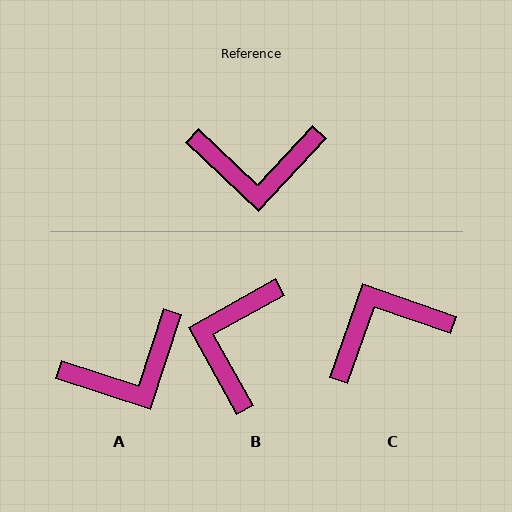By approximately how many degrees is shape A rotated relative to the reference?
Approximately 25 degrees counter-clockwise.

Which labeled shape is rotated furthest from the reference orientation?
C, about 156 degrees away.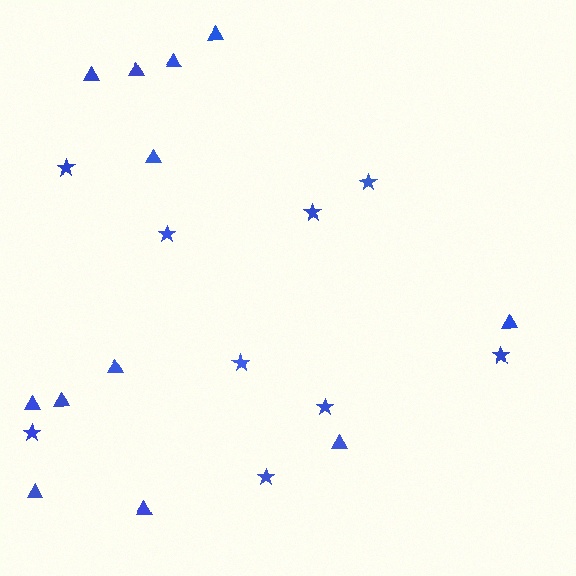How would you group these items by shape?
There are 2 groups: one group of stars (9) and one group of triangles (12).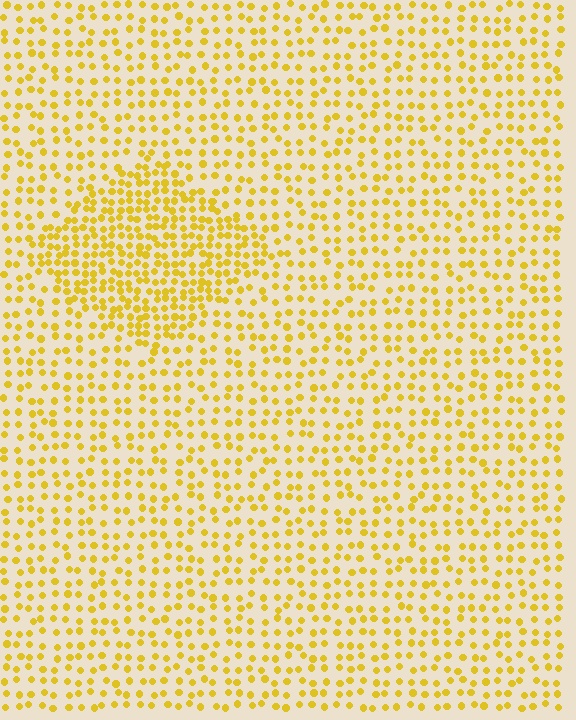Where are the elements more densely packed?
The elements are more densely packed inside the diamond boundary.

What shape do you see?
I see a diamond.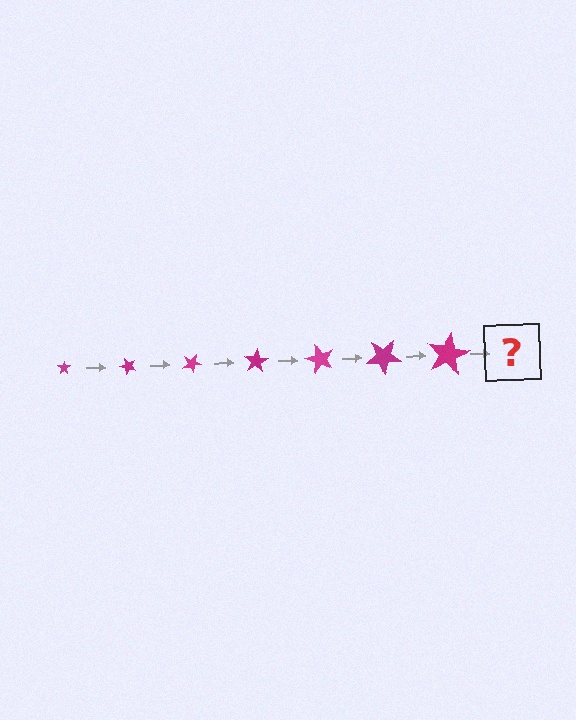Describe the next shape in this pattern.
It should be a star, larger than the previous one and rotated 350 degrees from the start.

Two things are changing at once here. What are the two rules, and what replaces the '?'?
The two rules are that the star grows larger each step and it rotates 50 degrees each step. The '?' should be a star, larger than the previous one and rotated 350 degrees from the start.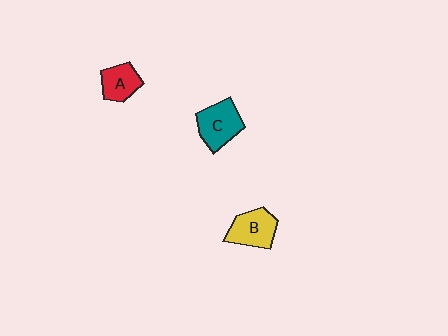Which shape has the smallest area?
Shape A (red).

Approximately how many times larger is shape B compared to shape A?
Approximately 1.3 times.